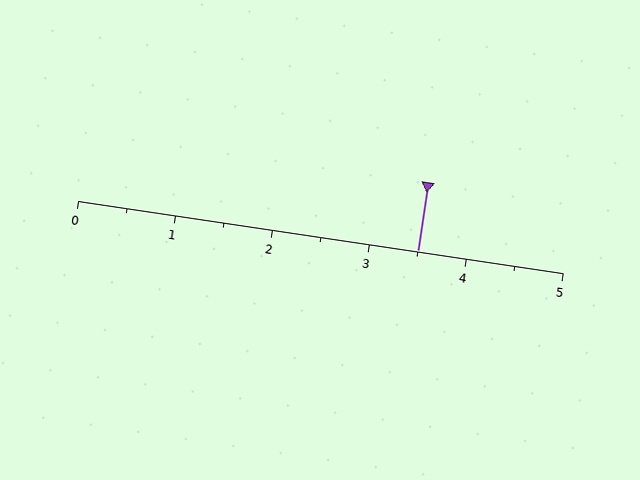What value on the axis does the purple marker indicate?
The marker indicates approximately 3.5.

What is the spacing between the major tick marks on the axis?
The major ticks are spaced 1 apart.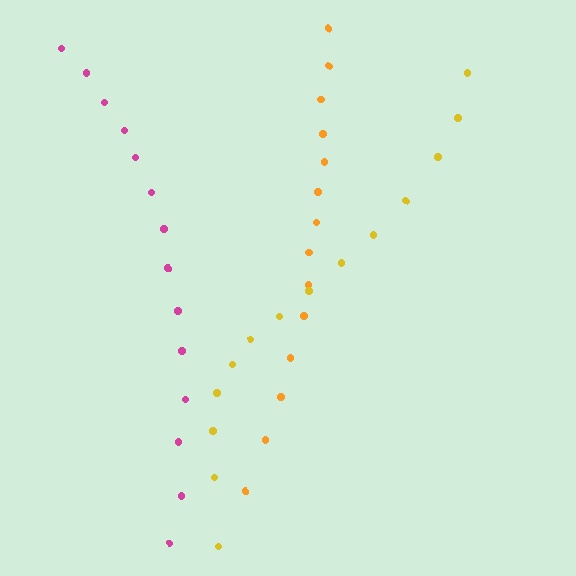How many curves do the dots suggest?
There are 3 distinct paths.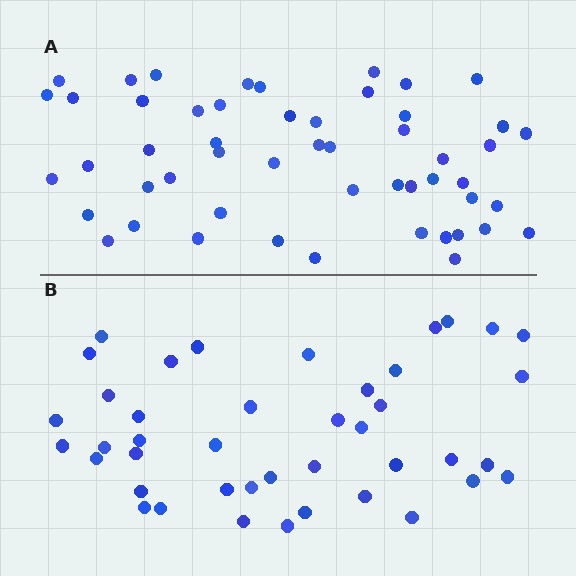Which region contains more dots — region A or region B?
Region A (the top region) has more dots.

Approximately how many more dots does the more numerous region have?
Region A has roughly 10 or so more dots than region B.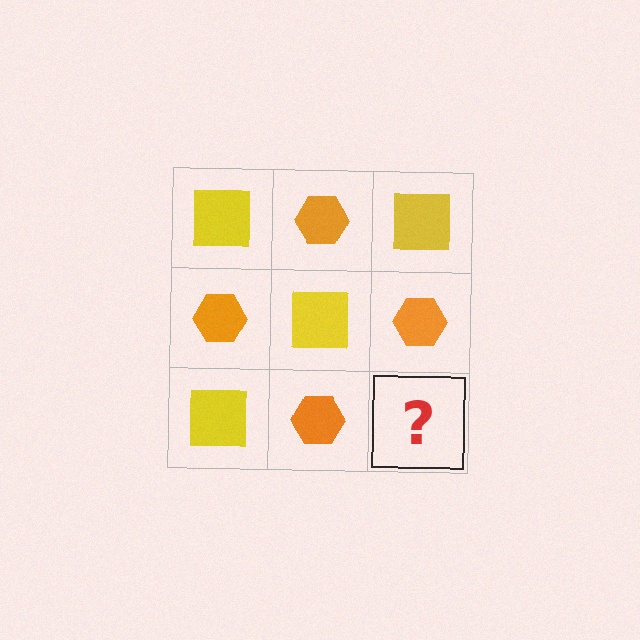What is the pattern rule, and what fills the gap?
The rule is that it alternates yellow square and orange hexagon in a checkerboard pattern. The gap should be filled with a yellow square.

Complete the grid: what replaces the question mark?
The question mark should be replaced with a yellow square.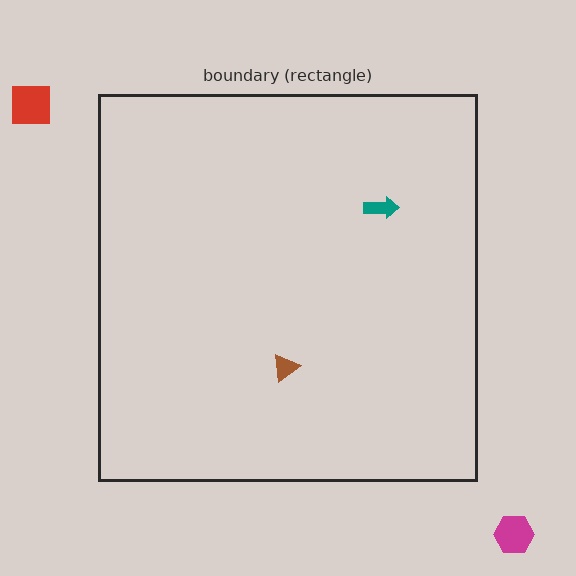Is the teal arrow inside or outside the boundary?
Inside.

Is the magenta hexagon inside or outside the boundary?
Outside.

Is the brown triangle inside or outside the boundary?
Inside.